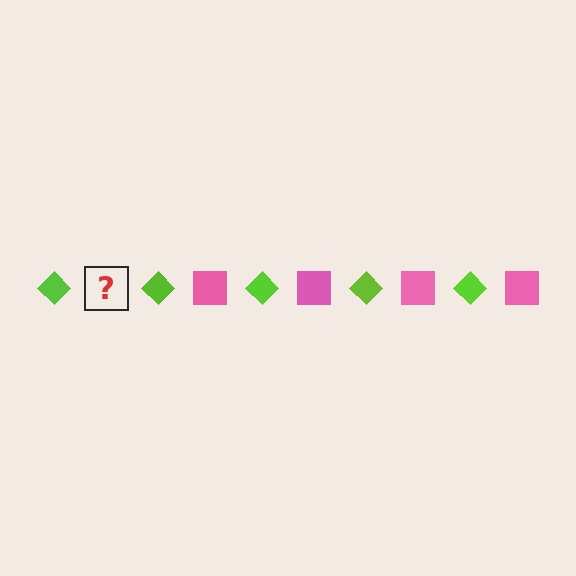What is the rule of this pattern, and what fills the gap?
The rule is that the pattern alternates between lime diamond and pink square. The gap should be filled with a pink square.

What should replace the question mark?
The question mark should be replaced with a pink square.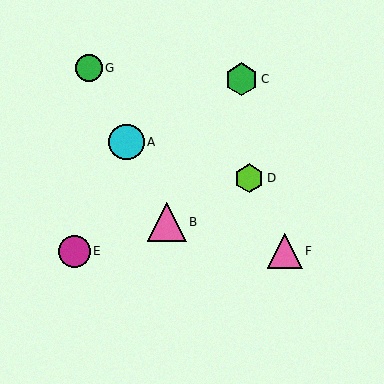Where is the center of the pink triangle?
The center of the pink triangle is at (285, 251).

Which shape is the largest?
The pink triangle (labeled B) is the largest.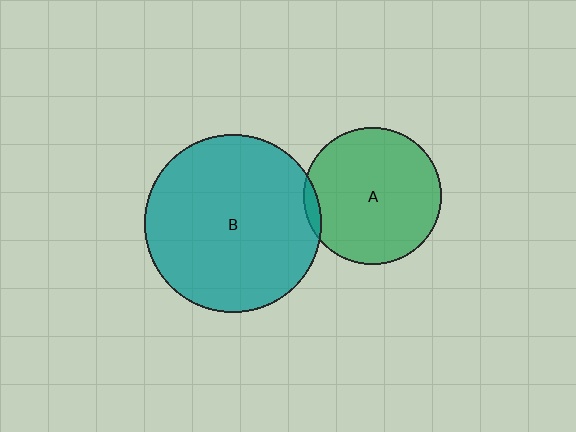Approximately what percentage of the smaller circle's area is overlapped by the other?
Approximately 5%.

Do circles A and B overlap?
Yes.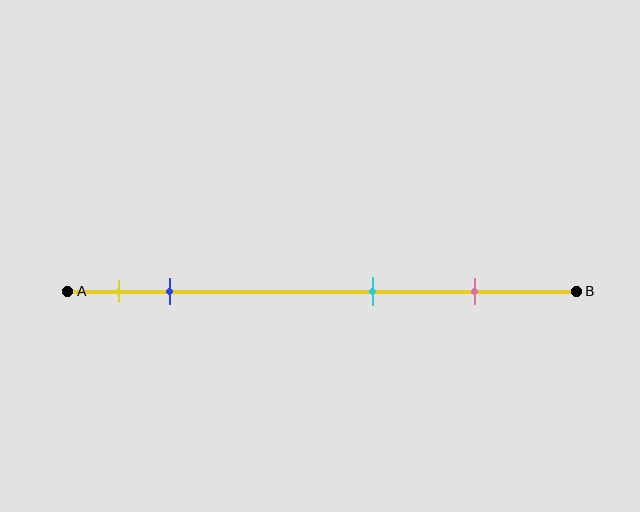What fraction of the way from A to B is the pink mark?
The pink mark is approximately 80% (0.8) of the way from A to B.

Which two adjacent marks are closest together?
The yellow and blue marks are the closest adjacent pair.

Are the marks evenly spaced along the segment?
No, the marks are not evenly spaced.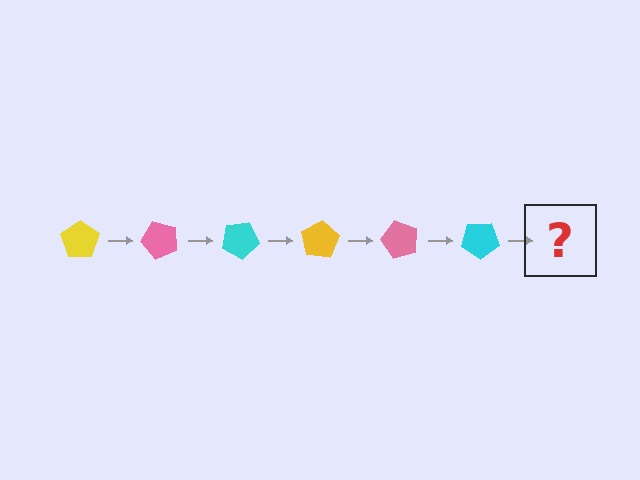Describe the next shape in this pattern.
It should be a yellow pentagon, rotated 300 degrees from the start.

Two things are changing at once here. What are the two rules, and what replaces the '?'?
The two rules are that it rotates 50 degrees each step and the color cycles through yellow, pink, and cyan. The '?' should be a yellow pentagon, rotated 300 degrees from the start.